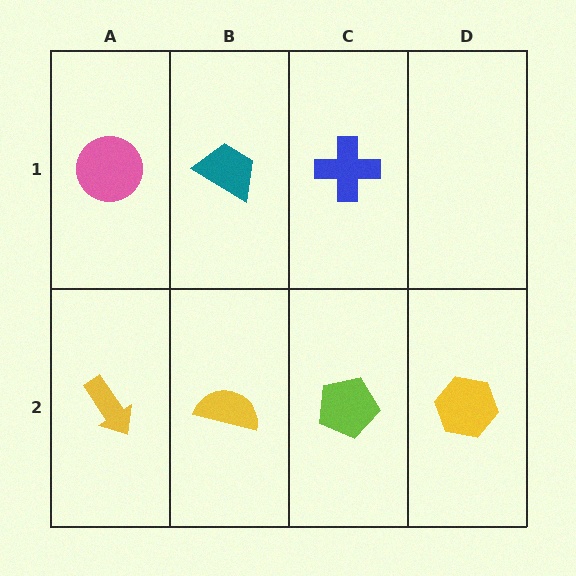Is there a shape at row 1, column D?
No, that cell is empty.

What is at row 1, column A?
A pink circle.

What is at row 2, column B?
A yellow semicircle.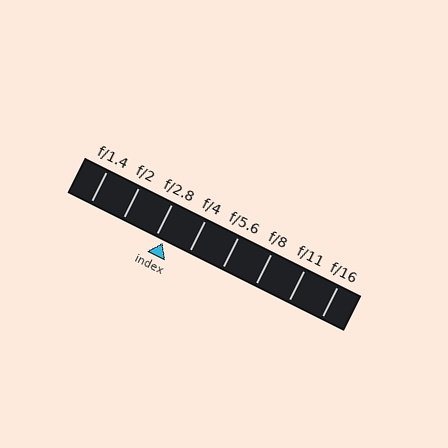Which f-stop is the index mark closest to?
The index mark is closest to f/2.8.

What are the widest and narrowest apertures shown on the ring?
The widest aperture shown is f/1.4 and the narrowest is f/16.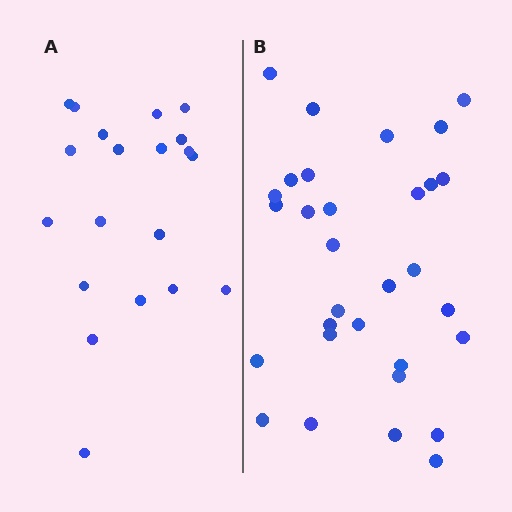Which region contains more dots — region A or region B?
Region B (the right region) has more dots.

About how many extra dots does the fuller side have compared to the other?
Region B has roughly 12 or so more dots than region A.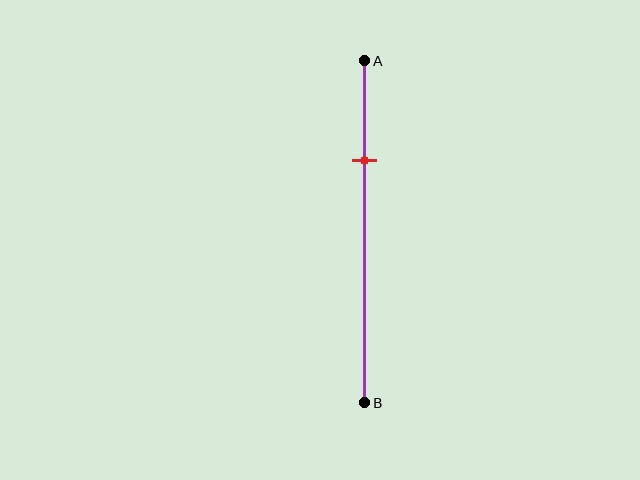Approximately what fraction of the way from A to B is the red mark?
The red mark is approximately 30% of the way from A to B.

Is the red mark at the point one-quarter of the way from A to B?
No, the mark is at about 30% from A, not at the 25% one-quarter point.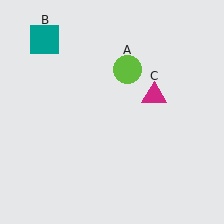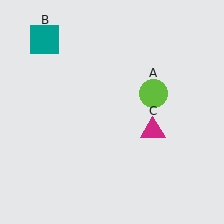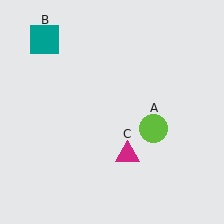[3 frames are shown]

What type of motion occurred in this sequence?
The lime circle (object A), magenta triangle (object C) rotated clockwise around the center of the scene.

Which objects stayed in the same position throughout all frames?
Teal square (object B) remained stationary.